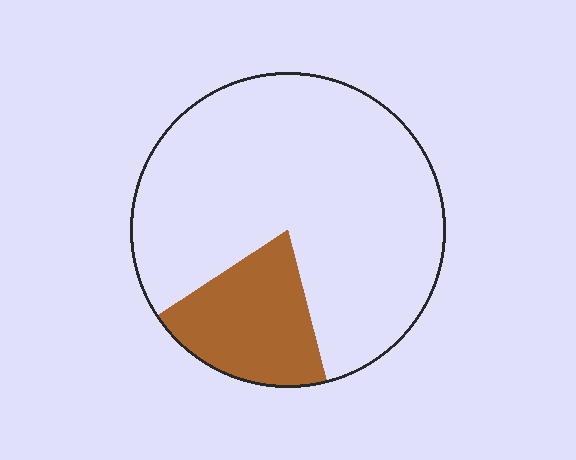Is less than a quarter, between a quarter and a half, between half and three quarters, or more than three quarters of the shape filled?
Less than a quarter.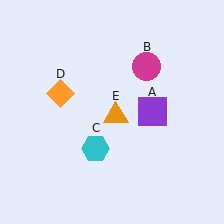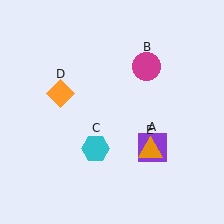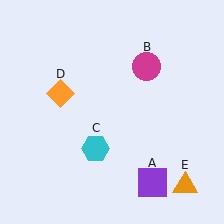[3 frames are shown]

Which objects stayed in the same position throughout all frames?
Magenta circle (object B) and cyan hexagon (object C) and orange diamond (object D) remained stationary.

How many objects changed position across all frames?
2 objects changed position: purple square (object A), orange triangle (object E).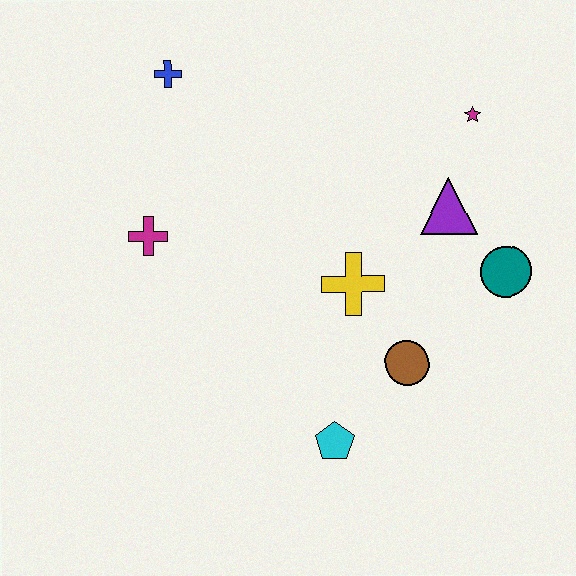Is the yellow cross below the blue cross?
Yes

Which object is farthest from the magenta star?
The cyan pentagon is farthest from the magenta star.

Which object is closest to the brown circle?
The yellow cross is closest to the brown circle.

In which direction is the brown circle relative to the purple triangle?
The brown circle is below the purple triangle.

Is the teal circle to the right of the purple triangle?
Yes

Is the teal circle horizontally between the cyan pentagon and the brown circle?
No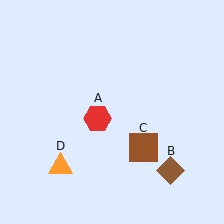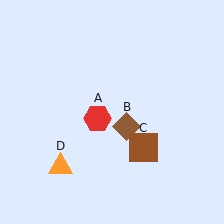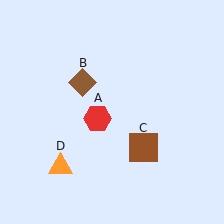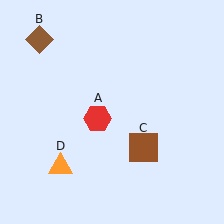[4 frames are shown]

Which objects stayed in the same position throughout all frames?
Red hexagon (object A) and brown square (object C) and orange triangle (object D) remained stationary.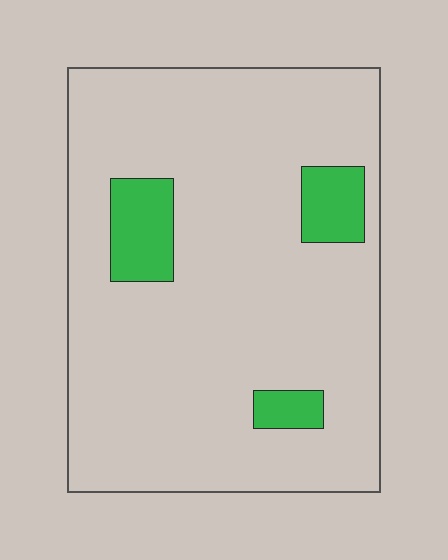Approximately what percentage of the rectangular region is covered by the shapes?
Approximately 10%.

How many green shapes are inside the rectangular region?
3.